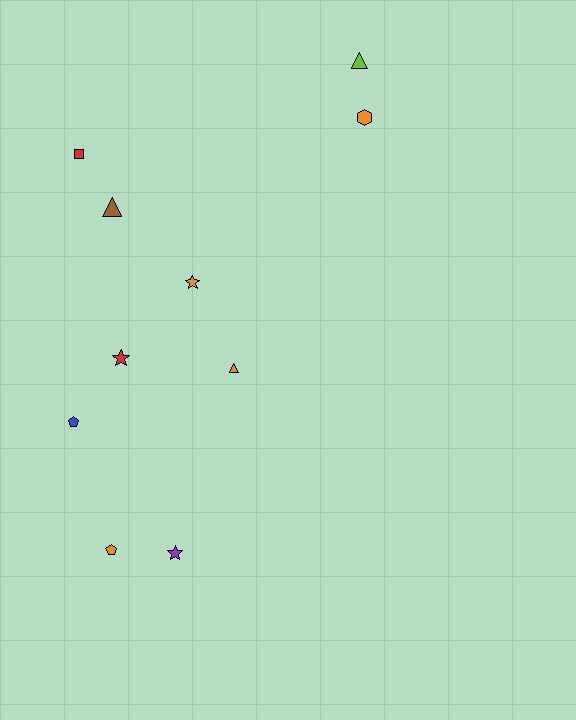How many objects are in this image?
There are 10 objects.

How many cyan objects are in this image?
There are no cyan objects.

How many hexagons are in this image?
There is 1 hexagon.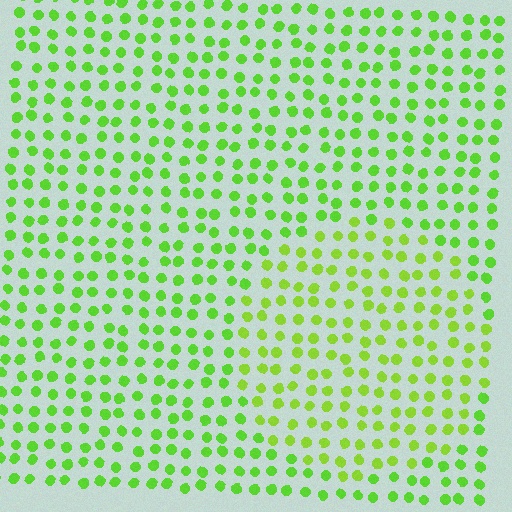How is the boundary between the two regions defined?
The boundary is defined purely by a slight shift in hue (about 17 degrees). Spacing, size, and orientation are identical on both sides.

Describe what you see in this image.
The image is filled with small lime elements in a uniform arrangement. A circle-shaped region is visible where the elements are tinted to a slightly different hue, forming a subtle color boundary.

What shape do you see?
I see a circle.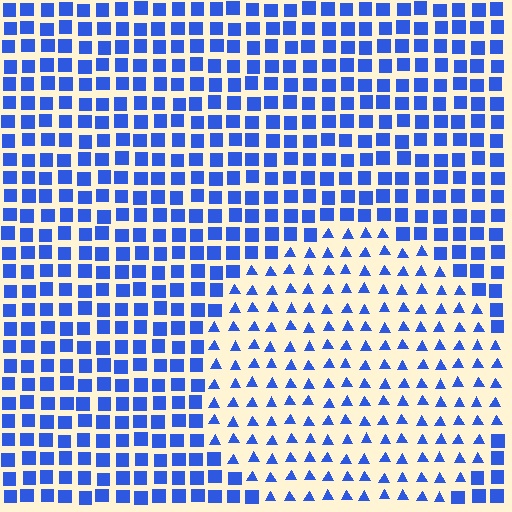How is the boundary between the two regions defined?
The boundary is defined by a change in element shape: triangles inside vs. squares outside. All elements share the same color and spacing.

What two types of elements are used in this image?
The image uses triangles inside the circle region and squares outside it.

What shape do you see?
I see a circle.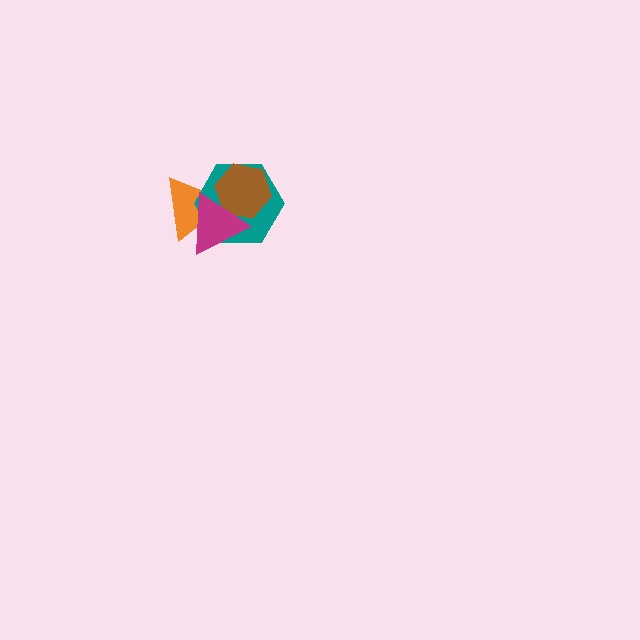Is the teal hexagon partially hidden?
Yes, it is partially covered by another shape.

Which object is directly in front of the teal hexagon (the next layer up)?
The brown hexagon is directly in front of the teal hexagon.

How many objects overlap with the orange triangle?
3 objects overlap with the orange triangle.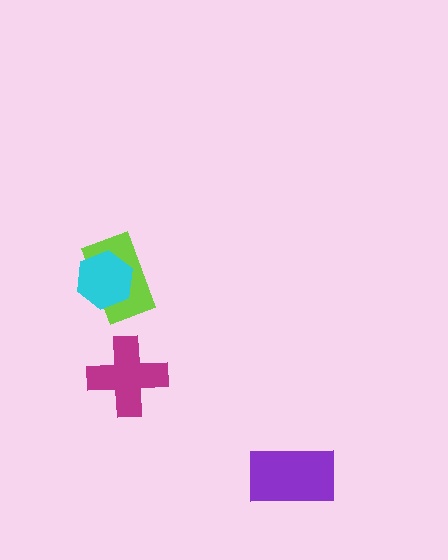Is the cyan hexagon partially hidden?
No, no other shape covers it.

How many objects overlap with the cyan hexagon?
1 object overlaps with the cyan hexagon.